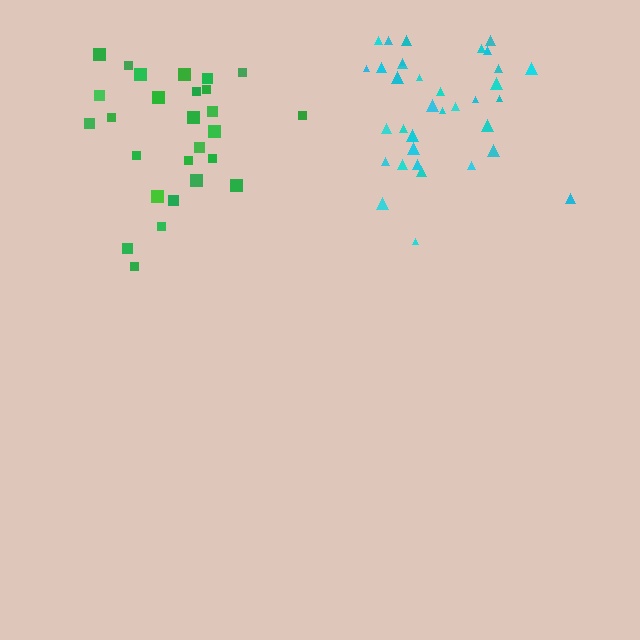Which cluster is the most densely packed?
Green.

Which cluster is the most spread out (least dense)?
Cyan.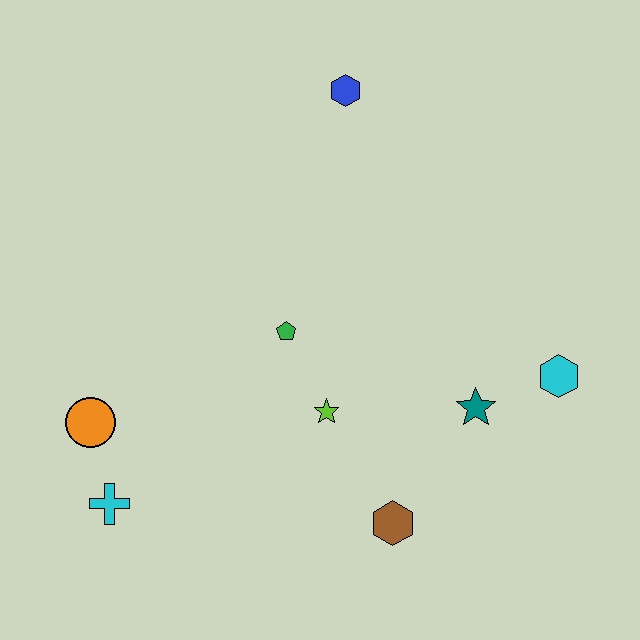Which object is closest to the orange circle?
The cyan cross is closest to the orange circle.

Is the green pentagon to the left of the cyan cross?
No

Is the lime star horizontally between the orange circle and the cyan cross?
No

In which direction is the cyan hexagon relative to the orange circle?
The cyan hexagon is to the right of the orange circle.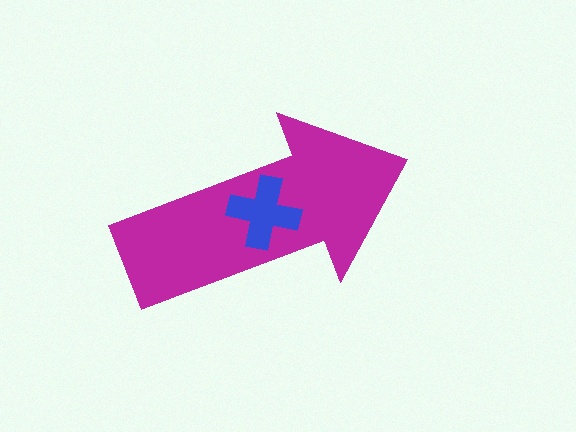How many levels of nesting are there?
2.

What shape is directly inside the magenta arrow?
The blue cross.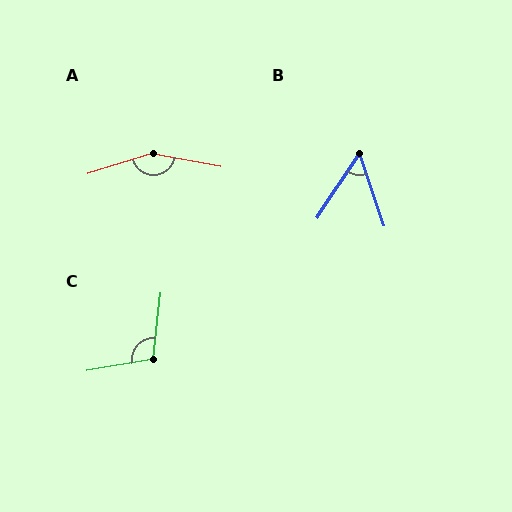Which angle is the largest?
A, at approximately 152 degrees.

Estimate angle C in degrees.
Approximately 107 degrees.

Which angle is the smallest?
B, at approximately 52 degrees.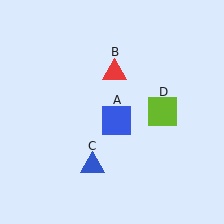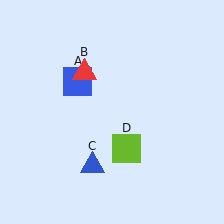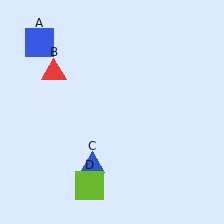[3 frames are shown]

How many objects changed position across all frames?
3 objects changed position: blue square (object A), red triangle (object B), lime square (object D).